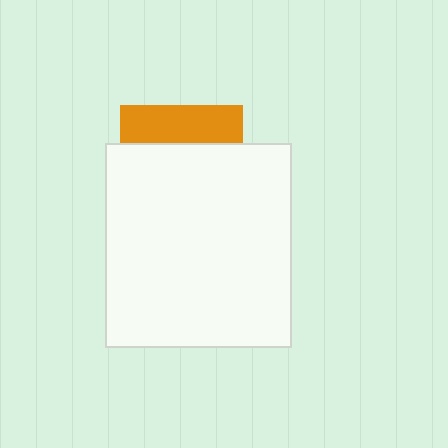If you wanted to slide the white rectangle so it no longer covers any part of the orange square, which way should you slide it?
Slide it down — that is the most direct way to separate the two shapes.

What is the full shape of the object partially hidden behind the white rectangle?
The partially hidden object is an orange square.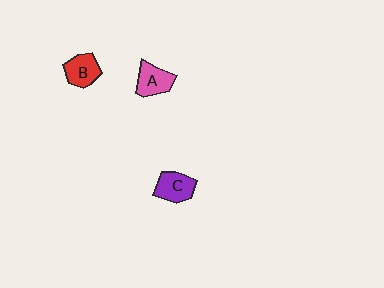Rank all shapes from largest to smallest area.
From largest to smallest: C (purple), A (pink), B (red).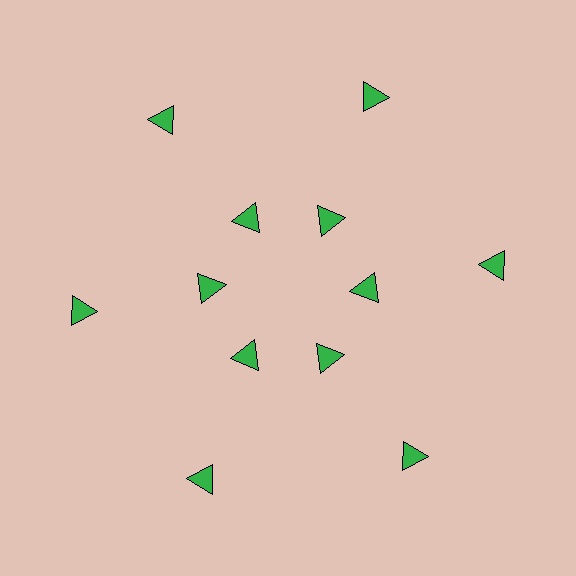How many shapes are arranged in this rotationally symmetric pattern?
There are 12 shapes, arranged in 6 groups of 2.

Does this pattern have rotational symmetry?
Yes, this pattern has 6-fold rotational symmetry. It looks the same after rotating 60 degrees around the center.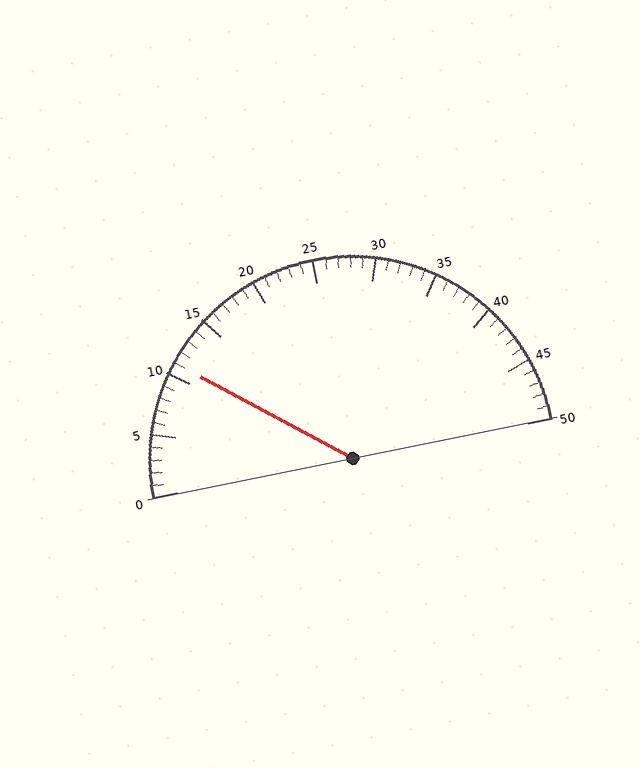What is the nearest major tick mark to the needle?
The nearest major tick mark is 10.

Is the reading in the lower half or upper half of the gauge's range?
The reading is in the lower half of the range (0 to 50).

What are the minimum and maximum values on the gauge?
The gauge ranges from 0 to 50.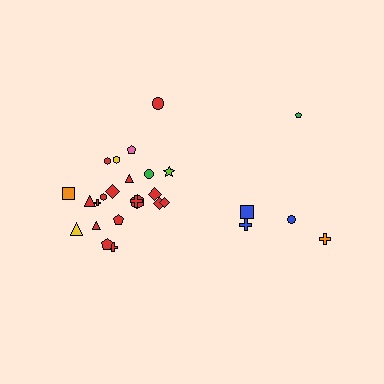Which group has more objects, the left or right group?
The left group.